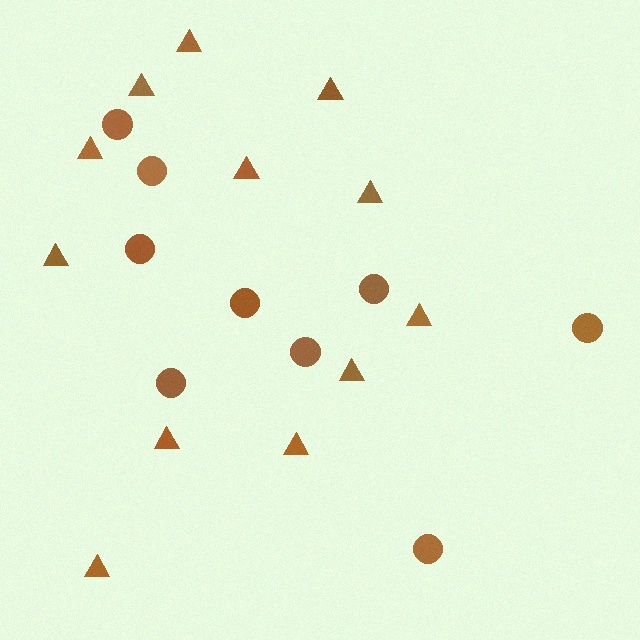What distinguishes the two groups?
There are 2 groups: one group of triangles (12) and one group of circles (9).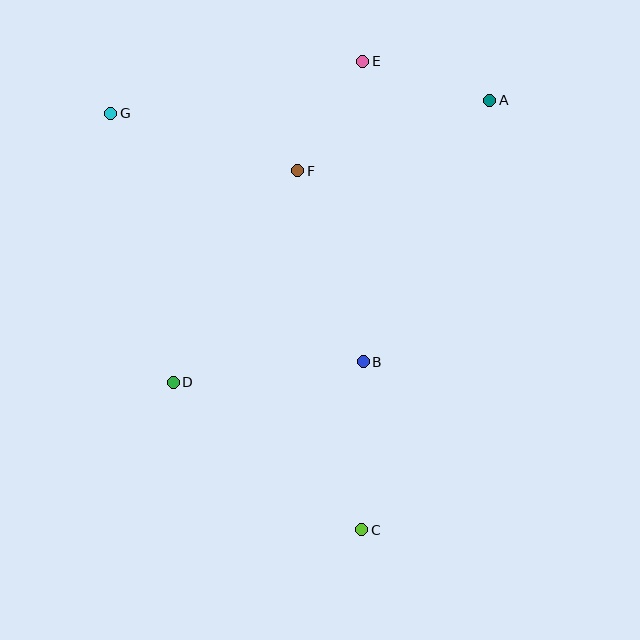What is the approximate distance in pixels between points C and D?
The distance between C and D is approximately 239 pixels.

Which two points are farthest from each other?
Points C and G are farthest from each other.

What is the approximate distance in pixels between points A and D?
The distance between A and D is approximately 424 pixels.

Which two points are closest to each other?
Points E and F are closest to each other.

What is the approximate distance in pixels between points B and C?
The distance between B and C is approximately 168 pixels.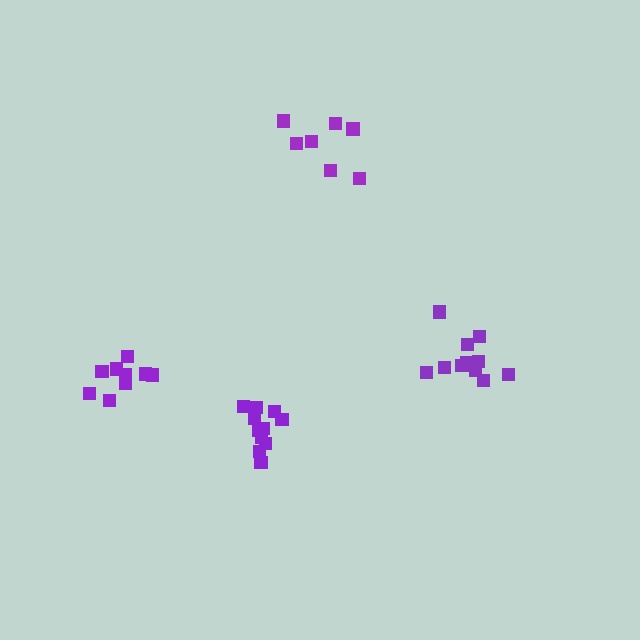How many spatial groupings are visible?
There are 4 spatial groupings.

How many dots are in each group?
Group 1: 10 dots, Group 2: 7 dots, Group 3: 12 dots, Group 4: 11 dots (40 total).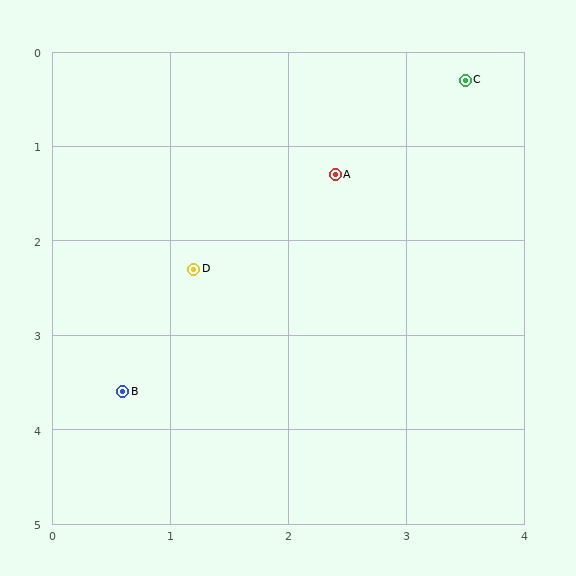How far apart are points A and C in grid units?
Points A and C are about 1.5 grid units apart.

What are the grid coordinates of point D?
Point D is at approximately (1.2, 2.3).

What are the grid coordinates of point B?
Point B is at approximately (0.6, 3.6).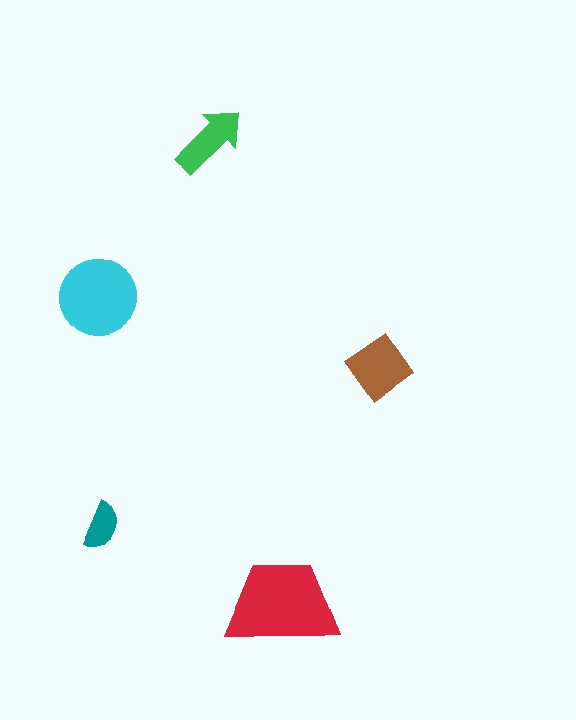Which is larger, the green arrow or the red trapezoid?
The red trapezoid.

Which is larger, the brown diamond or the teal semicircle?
The brown diamond.